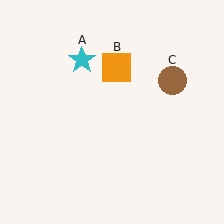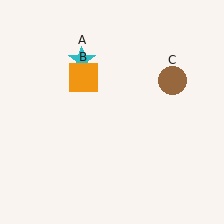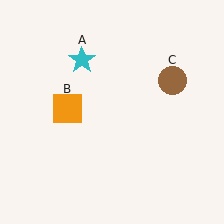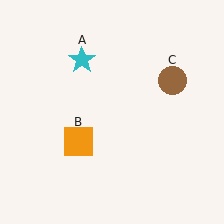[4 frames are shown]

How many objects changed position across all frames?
1 object changed position: orange square (object B).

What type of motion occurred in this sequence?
The orange square (object B) rotated counterclockwise around the center of the scene.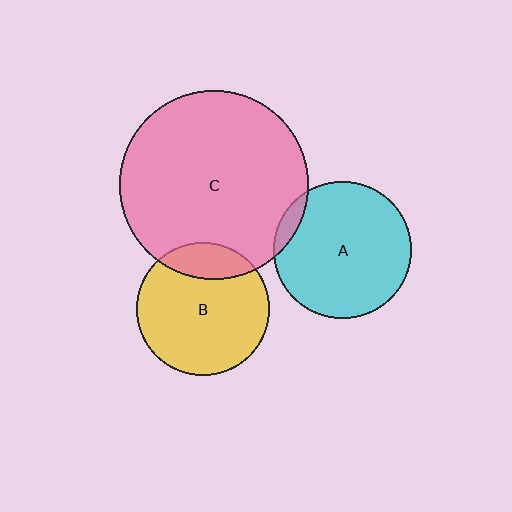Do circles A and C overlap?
Yes.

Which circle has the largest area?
Circle C (pink).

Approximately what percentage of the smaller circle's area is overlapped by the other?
Approximately 5%.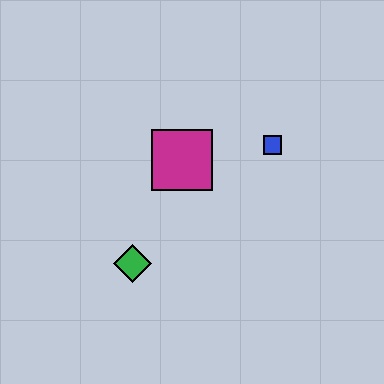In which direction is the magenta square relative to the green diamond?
The magenta square is above the green diamond.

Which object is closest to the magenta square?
The blue square is closest to the magenta square.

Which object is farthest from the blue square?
The green diamond is farthest from the blue square.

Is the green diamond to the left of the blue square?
Yes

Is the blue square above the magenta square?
Yes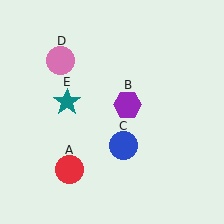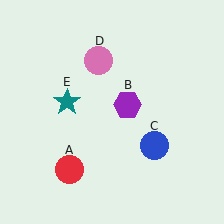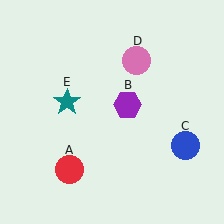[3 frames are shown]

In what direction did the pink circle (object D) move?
The pink circle (object D) moved right.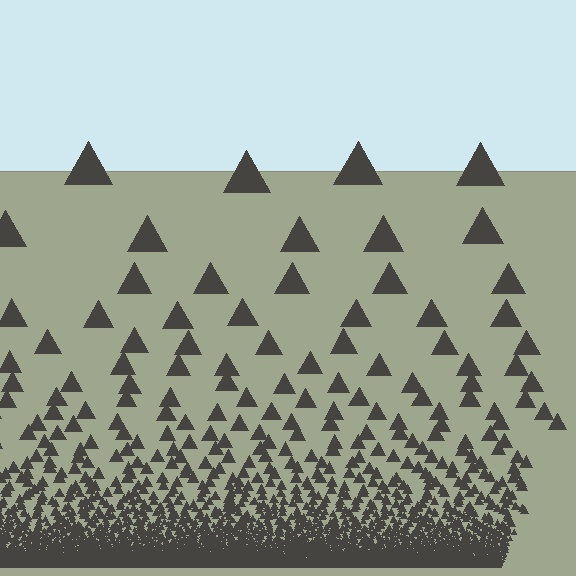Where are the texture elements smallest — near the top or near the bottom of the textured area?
Near the bottom.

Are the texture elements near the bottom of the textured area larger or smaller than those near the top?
Smaller. The gradient is inverted — elements near the bottom are smaller and denser.